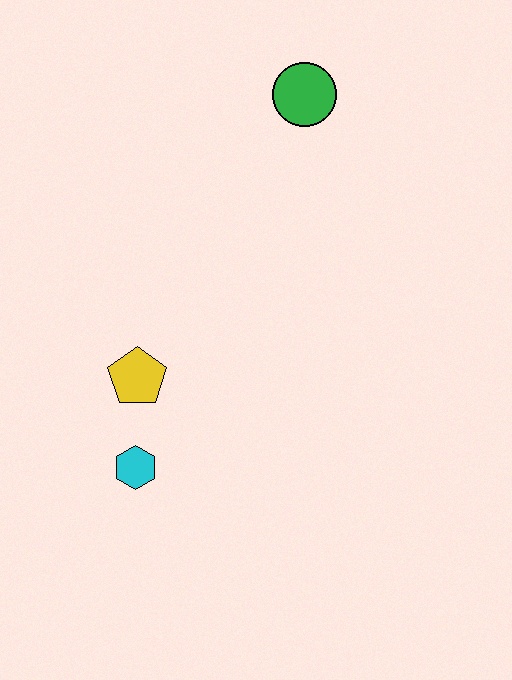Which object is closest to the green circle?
The yellow pentagon is closest to the green circle.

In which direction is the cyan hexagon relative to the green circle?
The cyan hexagon is below the green circle.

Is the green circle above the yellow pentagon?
Yes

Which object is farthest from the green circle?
The cyan hexagon is farthest from the green circle.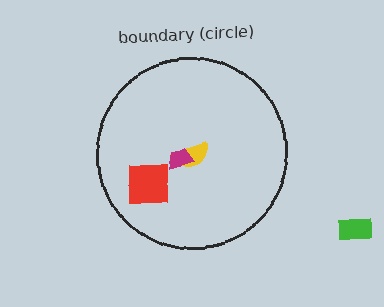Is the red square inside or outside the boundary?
Inside.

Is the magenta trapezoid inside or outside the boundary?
Inside.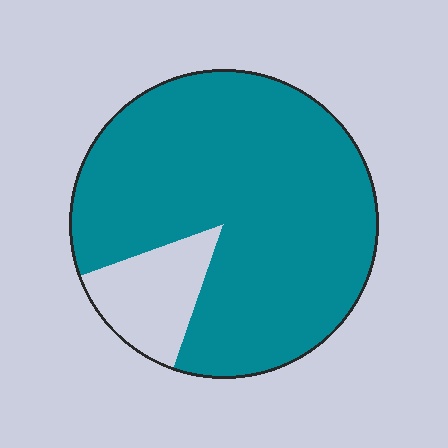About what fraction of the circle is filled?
About seven eighths (7/8).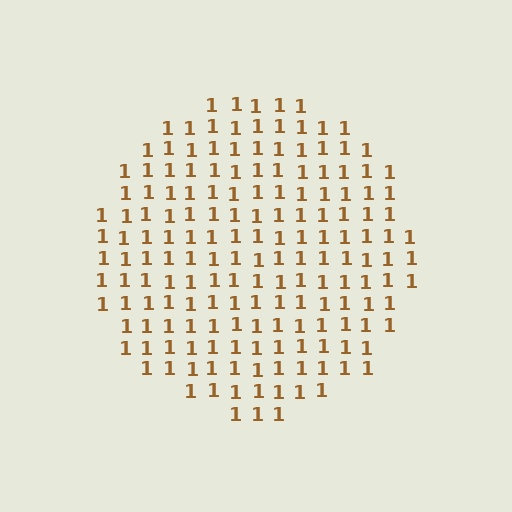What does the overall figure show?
The overall figure shows a circle.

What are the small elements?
The small elements are digit 1's.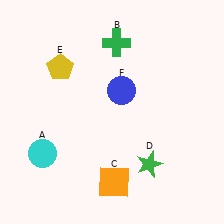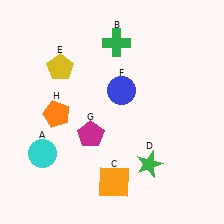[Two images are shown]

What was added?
A magenta pentagon (G), an orange pentagon (H) were added in Image 2.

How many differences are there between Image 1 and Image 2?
There are 2 differences between the two images.